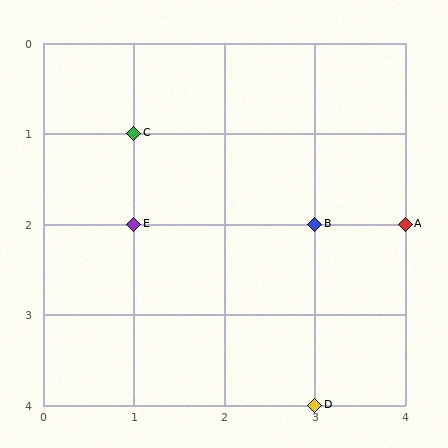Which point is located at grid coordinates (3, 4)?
Point D is at (3, 4).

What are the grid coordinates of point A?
Point A is at grid coordinates (4, 2).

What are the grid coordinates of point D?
Point D is at grid coordinates (3, 4).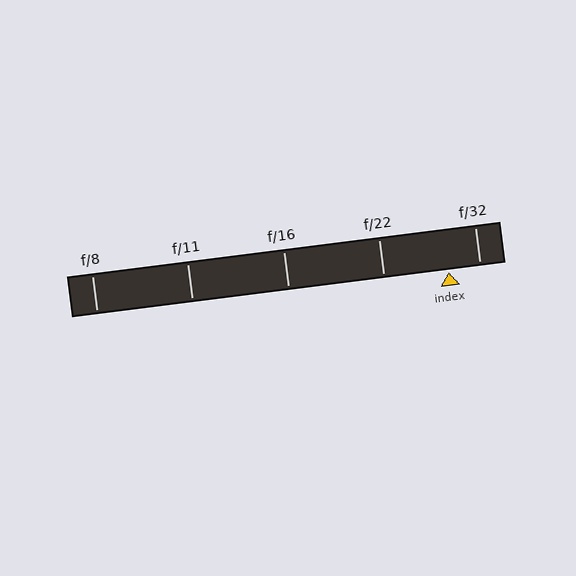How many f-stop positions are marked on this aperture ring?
There are 5 f-stop positions marked.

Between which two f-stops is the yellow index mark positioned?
The index mark is between f/22 and f/32.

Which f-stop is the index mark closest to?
The index mark is closest to f/32.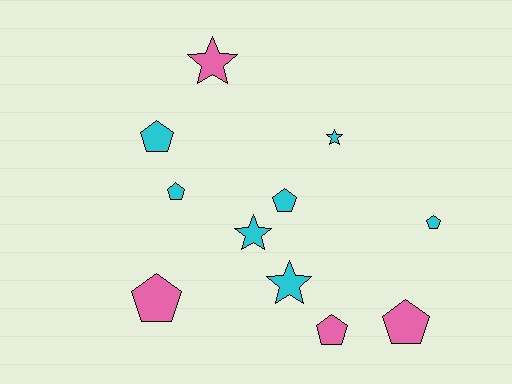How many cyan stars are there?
There are 3 cyan stars.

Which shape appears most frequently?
Pentagon, with 7 objects.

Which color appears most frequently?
Cyan, with 7 objects.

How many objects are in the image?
There are 11 objects.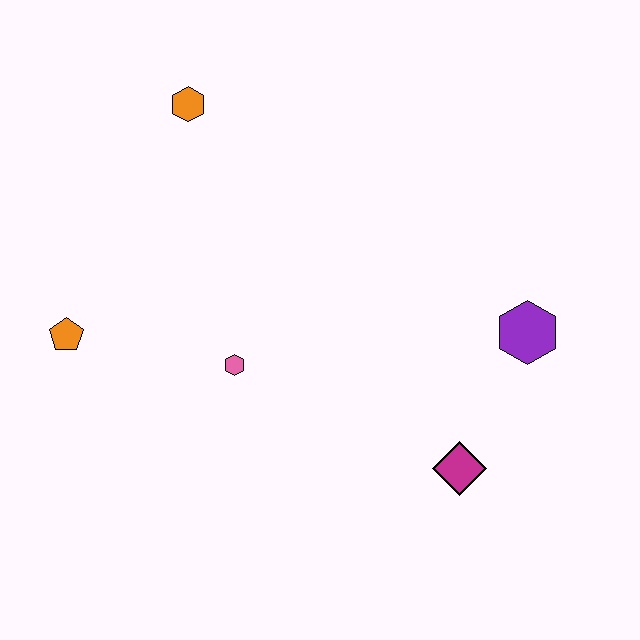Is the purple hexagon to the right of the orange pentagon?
Yes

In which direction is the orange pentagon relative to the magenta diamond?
The orange pentagon is to the left of the magenta diamond.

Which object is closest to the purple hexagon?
The magenta diamond is closest to the purple hexagon.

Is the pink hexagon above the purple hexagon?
No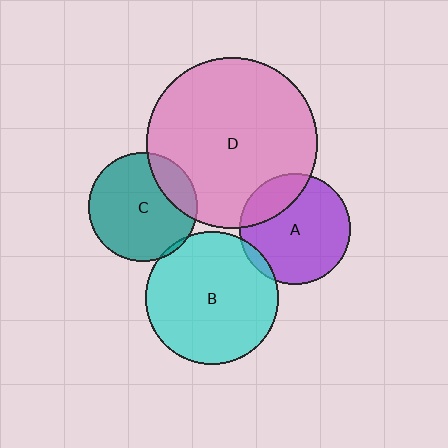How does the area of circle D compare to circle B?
Approximately 1.7 times.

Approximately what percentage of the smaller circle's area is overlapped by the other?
Approximately 20%.